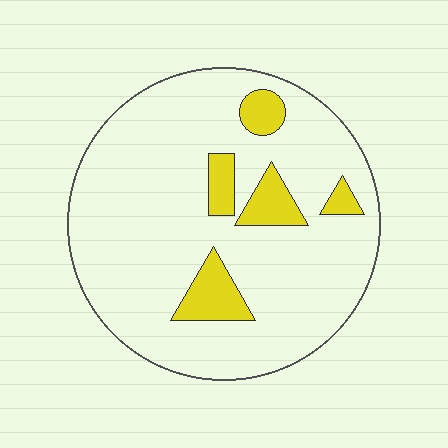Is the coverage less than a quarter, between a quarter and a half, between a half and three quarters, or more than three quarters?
Less than a quarter.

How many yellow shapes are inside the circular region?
5.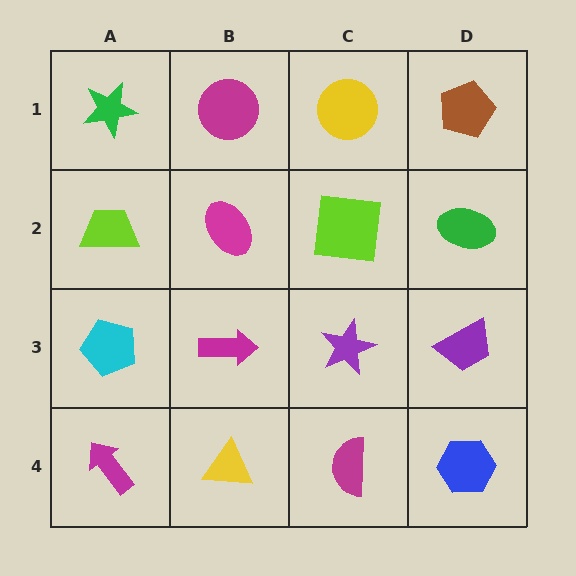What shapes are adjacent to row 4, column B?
A magenta arrow (row 3, column B), a magenta arrow (row 4, column A), a magenta semicircle (row 4, column C).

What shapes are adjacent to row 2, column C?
A yellow circle (row 1, column C), a purple star (row 3, column C), a magenta ellipse (row 2, column B), a green ellipse (row 2, column D).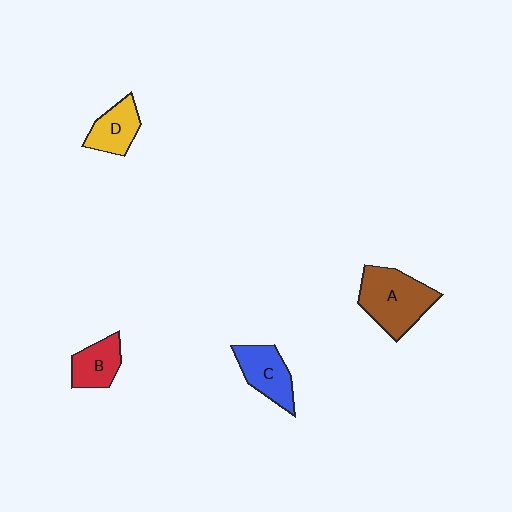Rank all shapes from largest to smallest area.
From largest to smallest: A (brown), C (blue), D (yellow), B (red).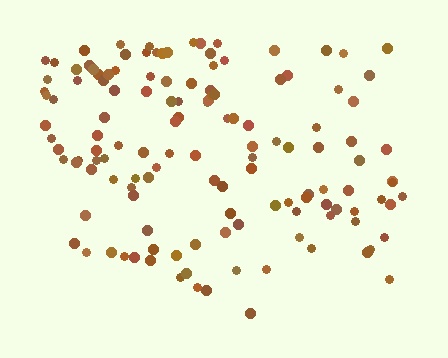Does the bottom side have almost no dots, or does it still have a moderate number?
Still a moderate number, just noticeably fewer than the top.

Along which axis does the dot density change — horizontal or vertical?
Vertical.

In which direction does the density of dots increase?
From bottom to top, with the top side densest.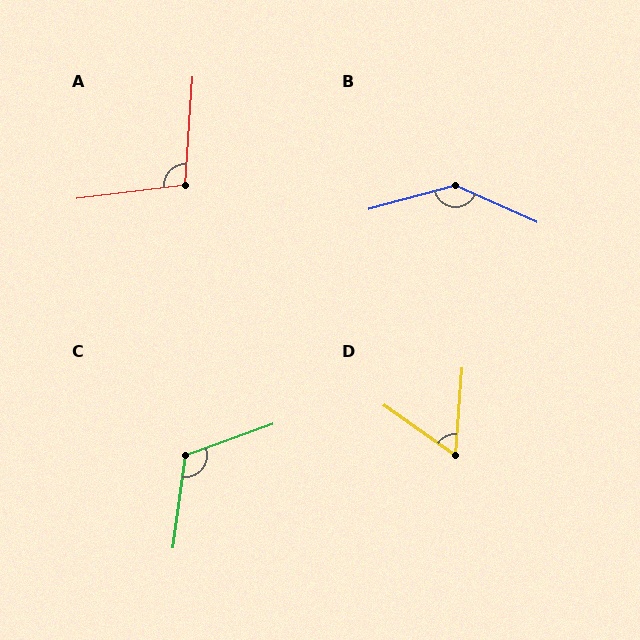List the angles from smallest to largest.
D (59°), A (101°), C (117°), B (141°).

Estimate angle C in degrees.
Approximately 117 degrees.